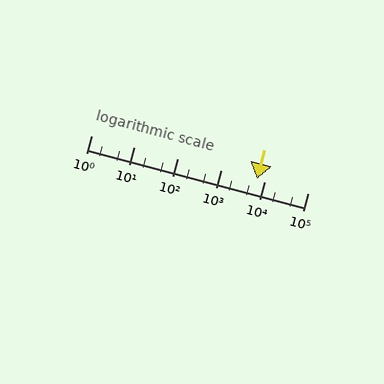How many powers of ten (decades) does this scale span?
The scale spans 5 decades, from 1 to 100000.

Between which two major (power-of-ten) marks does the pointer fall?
The pointer is between 1000 and 10000.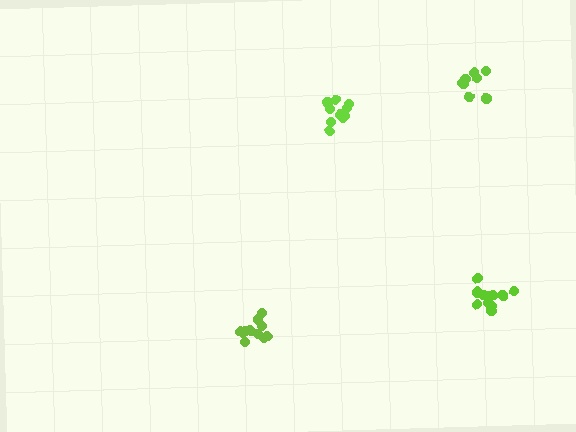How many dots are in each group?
Group 1: 14 dots, Group 2: 9 dots, Group 3: 11 dots, Group 4: 12 dots (46 total).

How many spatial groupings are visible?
There are 4 spatial groupings.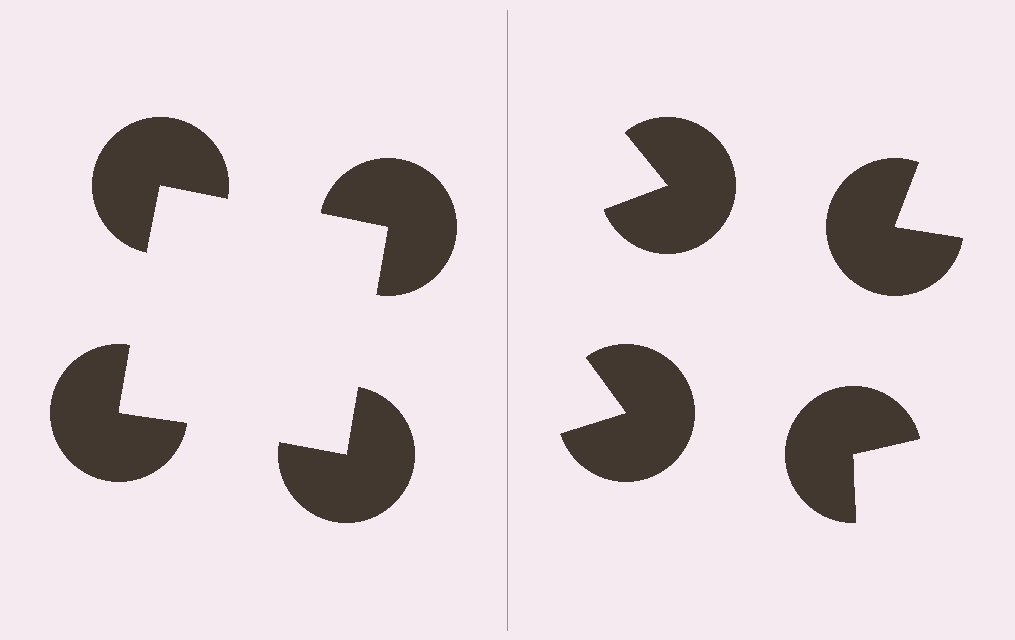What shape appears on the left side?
An illusory square.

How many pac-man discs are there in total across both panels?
8 — 4 on each side.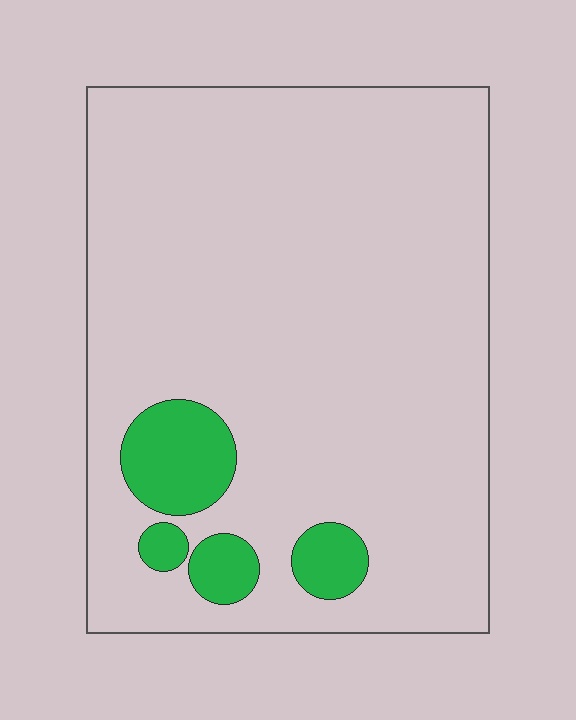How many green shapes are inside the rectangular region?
4.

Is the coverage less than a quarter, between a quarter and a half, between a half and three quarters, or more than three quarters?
Less than a quarter.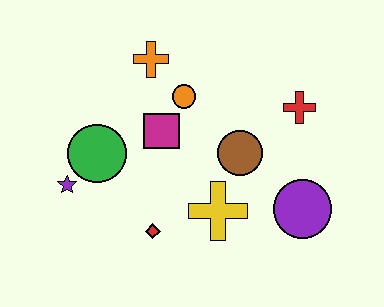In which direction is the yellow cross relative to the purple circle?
The yellow cross is to the left of the purple circle.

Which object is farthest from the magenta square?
The purple circle is farthest from the magenta square.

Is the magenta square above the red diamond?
Yes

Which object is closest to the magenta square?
The orange circle is closest to the magenta square.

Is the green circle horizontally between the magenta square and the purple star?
Yes